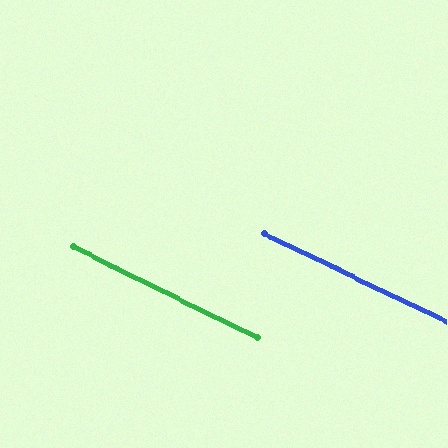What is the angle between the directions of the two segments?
Approximately 0 degrees.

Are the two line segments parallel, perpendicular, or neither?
Parallel — their directions differ by only 0.4°.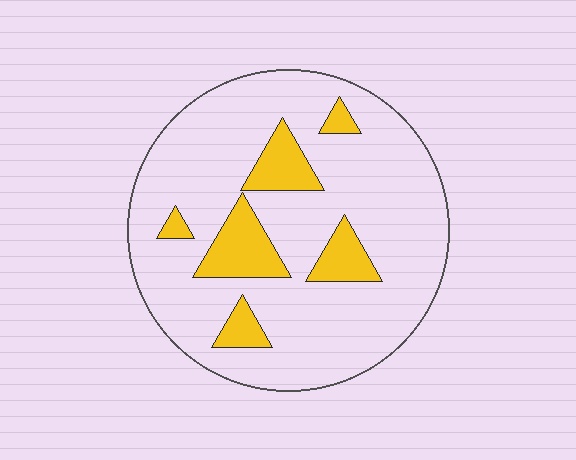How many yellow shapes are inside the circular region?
6.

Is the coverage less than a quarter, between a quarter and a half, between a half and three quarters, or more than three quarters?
Less than a quarter.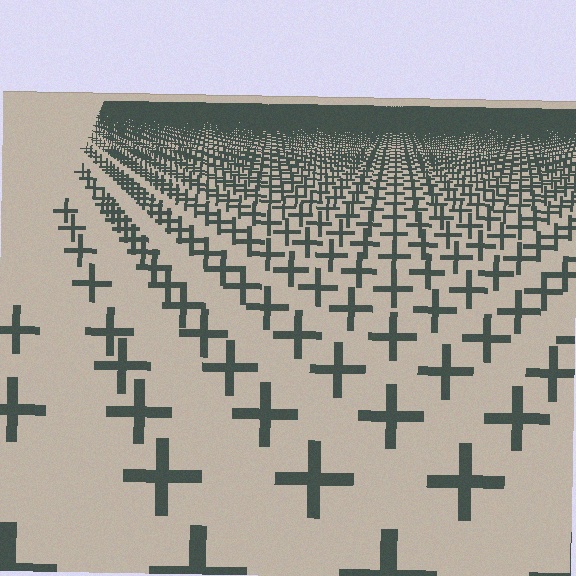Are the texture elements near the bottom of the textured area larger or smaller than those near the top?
Larger. Near the bottom, elements are closer to the viewer and appear at a bigger on-screen size.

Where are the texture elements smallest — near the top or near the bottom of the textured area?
Near the top.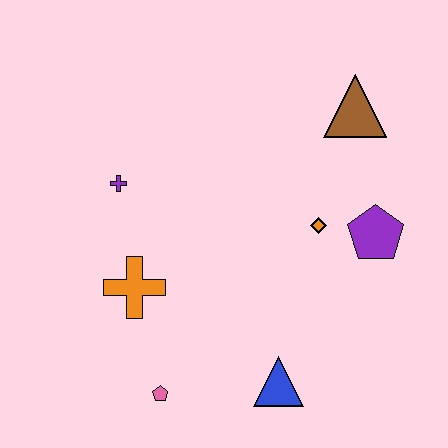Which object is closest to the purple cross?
The orange cross is closest to the purple cross.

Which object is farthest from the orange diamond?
The pink pentagon is farthest from the orange diamond.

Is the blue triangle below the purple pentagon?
Yes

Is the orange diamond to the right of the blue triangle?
Yes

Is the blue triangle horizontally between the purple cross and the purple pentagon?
Yes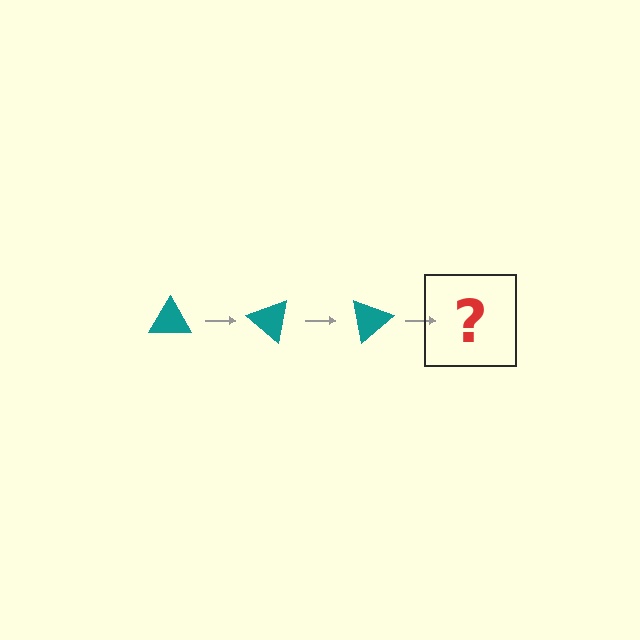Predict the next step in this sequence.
The next step is a teal triangle rotated 120 degrees.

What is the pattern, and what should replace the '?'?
The pattern is that the triangle rotates 40 degrees each step. The '?' should be a teal triangle rotated 120 degrees.